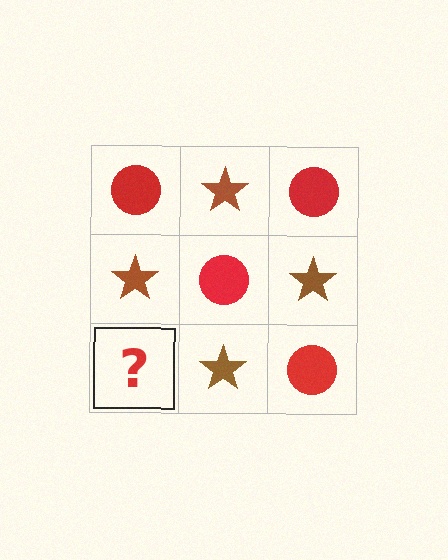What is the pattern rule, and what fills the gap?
The rule is that it alternates red circle and brown star in a checkerboard pattern. The gap should be filled with a red circle.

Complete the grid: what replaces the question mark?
The question mark should be replaced with a red circle.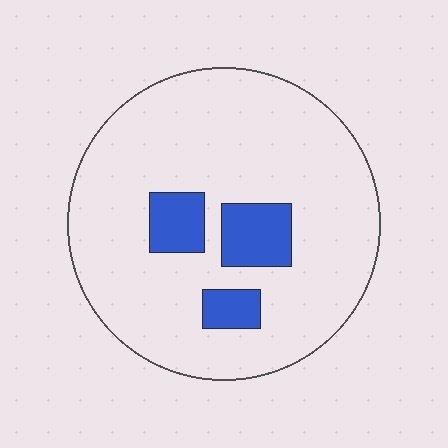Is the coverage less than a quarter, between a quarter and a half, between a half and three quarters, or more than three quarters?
Less than a quarter.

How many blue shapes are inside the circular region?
3.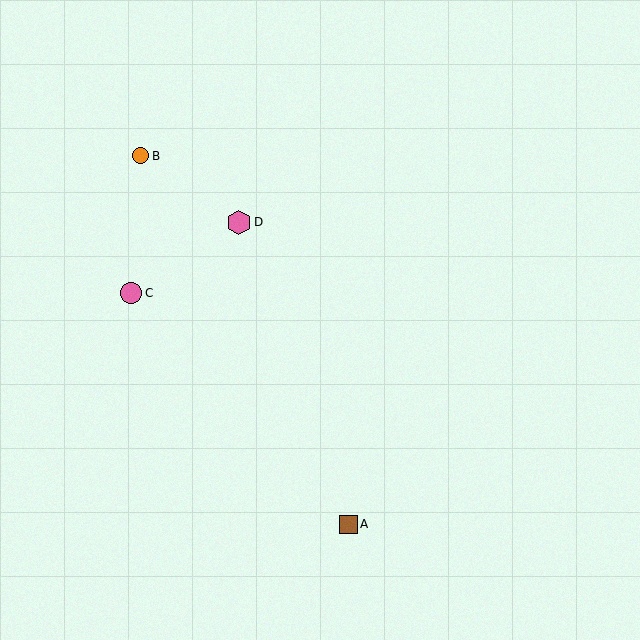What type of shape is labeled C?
Shape C is a pink circle.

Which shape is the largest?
The pink hexagon (labeled D) is the largest.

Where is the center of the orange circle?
The center of the orange circle is at (141, 156).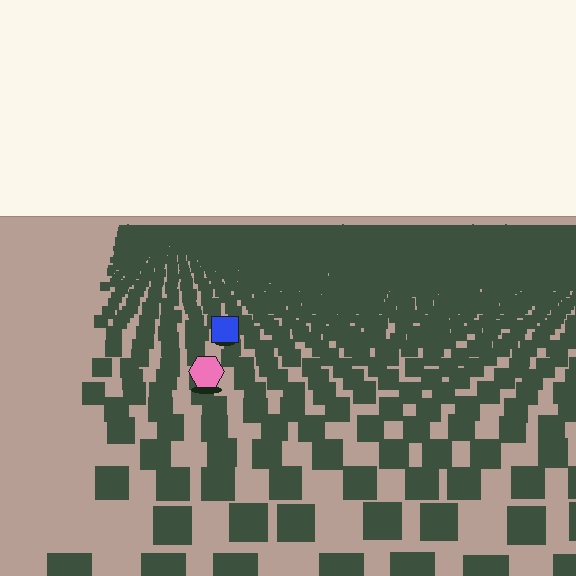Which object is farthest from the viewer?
The blue square is farthest from the viewer. It appears smaller and the ground texture around it is denser.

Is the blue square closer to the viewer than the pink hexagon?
No. The pink hexagon is closer — you can tell from the texture gradient: the ground texture is coarser near it.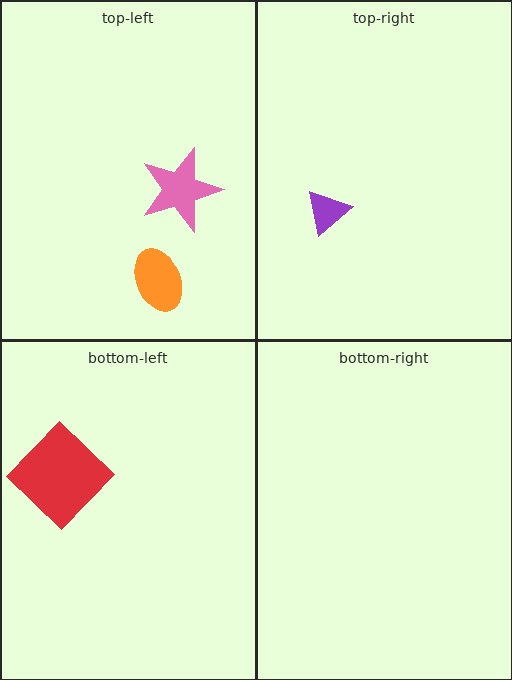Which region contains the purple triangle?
The top-right region.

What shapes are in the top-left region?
The orange ellipse, the pink star.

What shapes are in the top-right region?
The purple triangle.